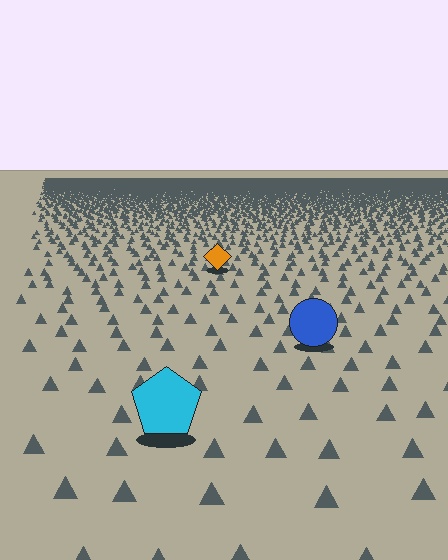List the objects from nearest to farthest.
From nearest to farthest: the cyan pentagon, the blue circle, the orange diamond.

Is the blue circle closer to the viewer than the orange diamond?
Yes. The blue circle is closer — you can tell from the texture gradient: the ground texture is coarser near it.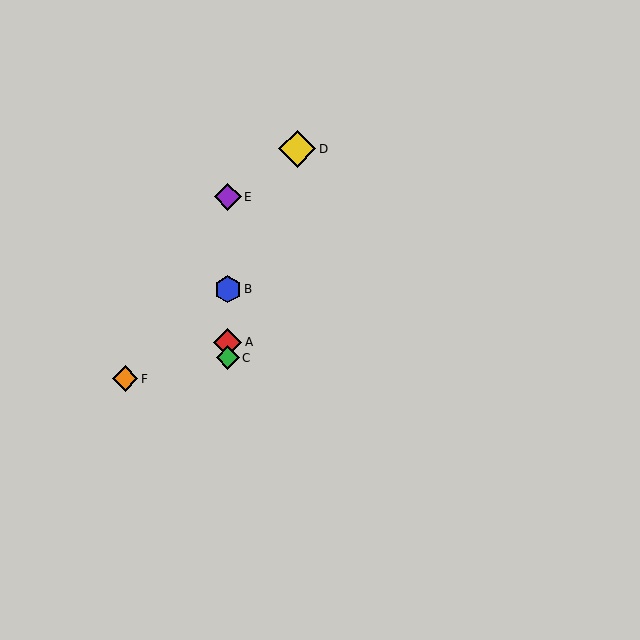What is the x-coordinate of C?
Object C is at x≈228.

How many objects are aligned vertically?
4 objects (A, B, C, E) are aligned vertically.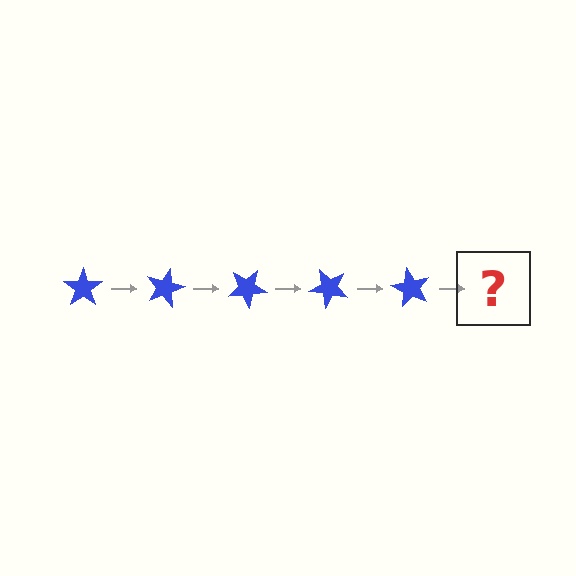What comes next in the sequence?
The next element should be a blue star rotated 75 degrees.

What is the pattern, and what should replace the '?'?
The pattern is that the star rotates 15 degrees each step. The '?' should be a blue star rotated 75 degrees.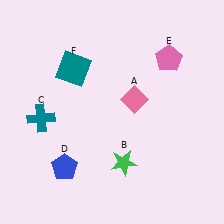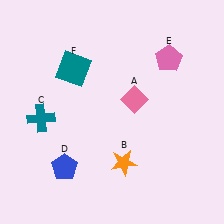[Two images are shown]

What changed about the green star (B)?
In Image 1, B is green. In Image 2, it changed to orange.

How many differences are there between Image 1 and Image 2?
There is 1 difference between the two images.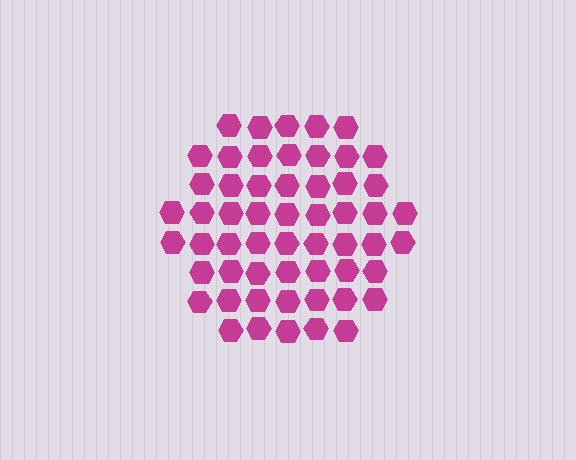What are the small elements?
The small elements are hexagons.